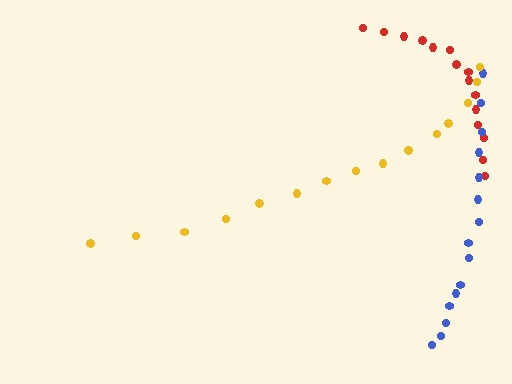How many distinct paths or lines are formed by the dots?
There are 3 distinct paths.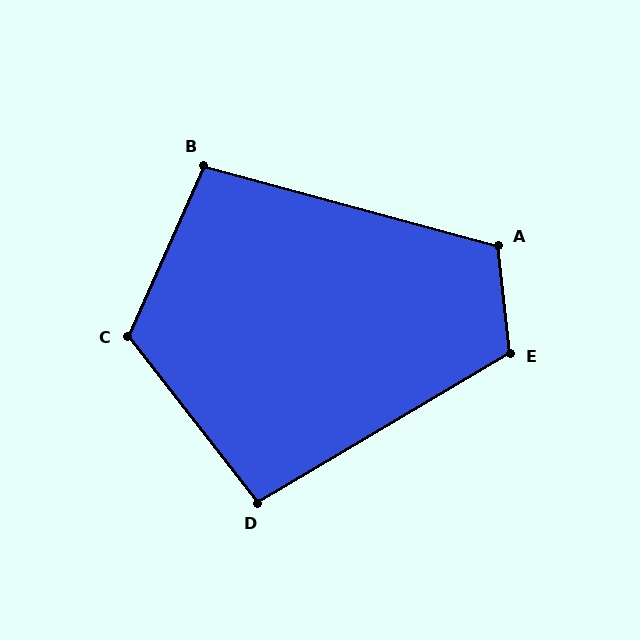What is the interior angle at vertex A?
Approximately 112 degrees (obtuse).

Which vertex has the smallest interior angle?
D, at approximately 97 degrees.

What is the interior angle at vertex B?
Approximately 99 degrees (obtuse).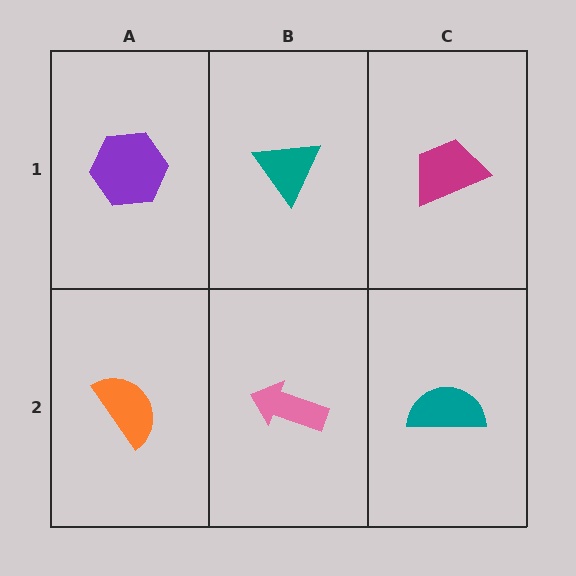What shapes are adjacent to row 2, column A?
A purple hexagon (row 1, column A), a pink arrow (row 2, column B).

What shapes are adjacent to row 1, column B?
A pink arrow (row 2, column B), a purple hexagon (row 1, column A), a magenta trapezoid (row 1, column C).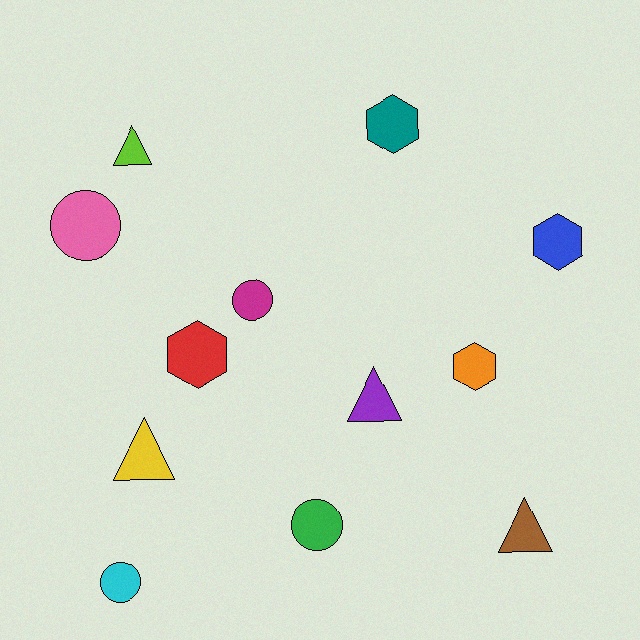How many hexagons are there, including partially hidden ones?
There are 4 hexagons.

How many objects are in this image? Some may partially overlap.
There are 12 objects.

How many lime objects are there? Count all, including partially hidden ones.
There is 1 lime object.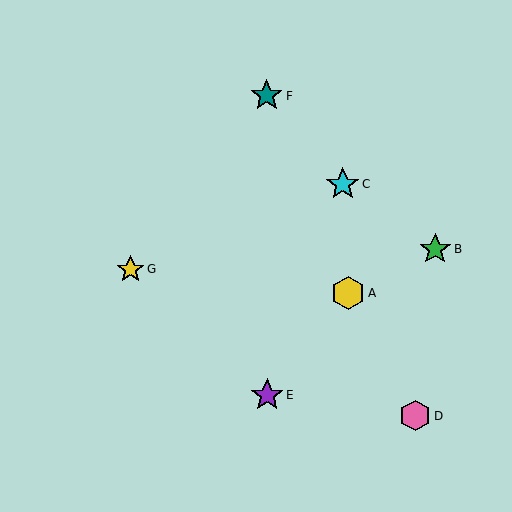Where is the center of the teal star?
The center of the teal star is at (267, 96).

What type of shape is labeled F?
Shape F is a teal star.